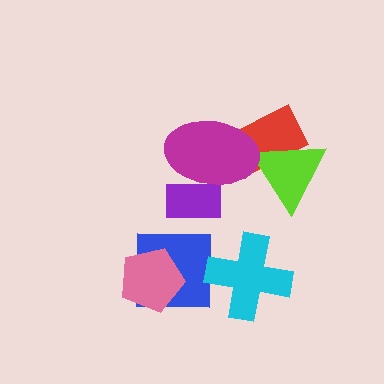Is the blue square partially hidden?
Yes, it is partially covered by another shape.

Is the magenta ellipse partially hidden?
No, no other shape covers it.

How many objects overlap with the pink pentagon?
1 object overlaps with the pink pentagon.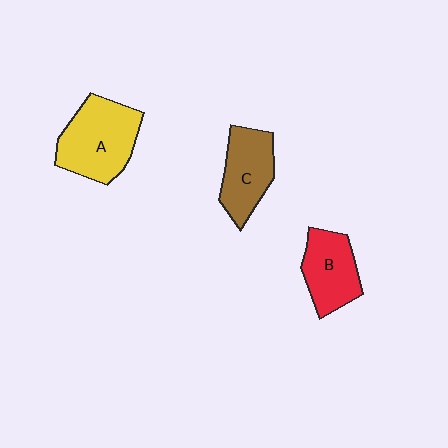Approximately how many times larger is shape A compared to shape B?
Approximately 1.4 times.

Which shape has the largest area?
Shape A (yellow).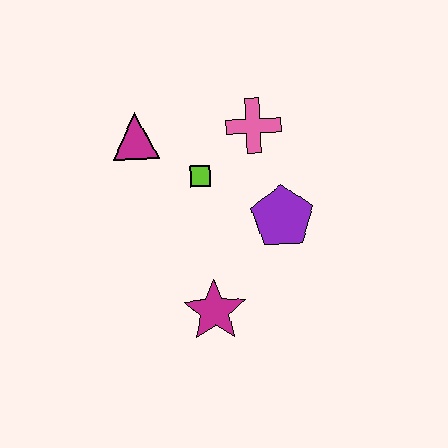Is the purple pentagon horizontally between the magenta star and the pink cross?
No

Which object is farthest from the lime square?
The magenta star is farthest from the lime square.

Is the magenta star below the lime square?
Yes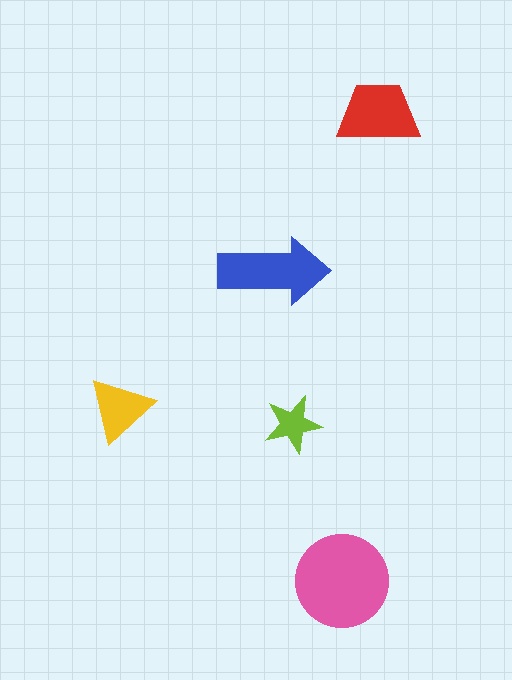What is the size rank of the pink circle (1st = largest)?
1st.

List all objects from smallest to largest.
The lime star, the yellow triangle, the red trapezoid, the blue arrow, the pink circle.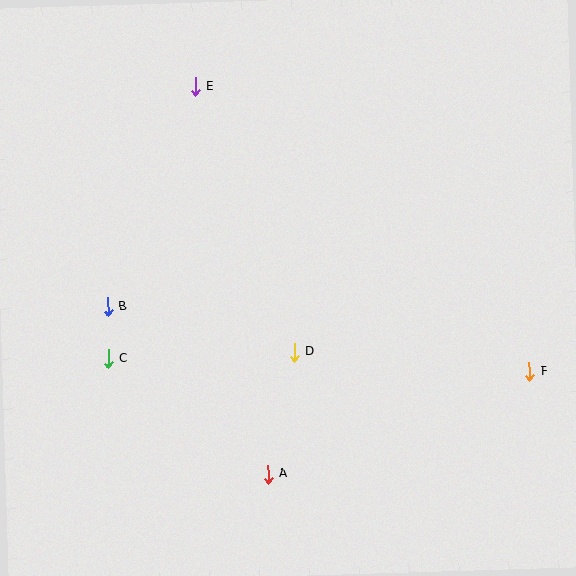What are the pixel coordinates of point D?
Point D is at (294, 352).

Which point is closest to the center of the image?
Point D at (294, 352) is closest to the center.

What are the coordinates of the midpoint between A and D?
The midpoint between A and D is at (281, 413).